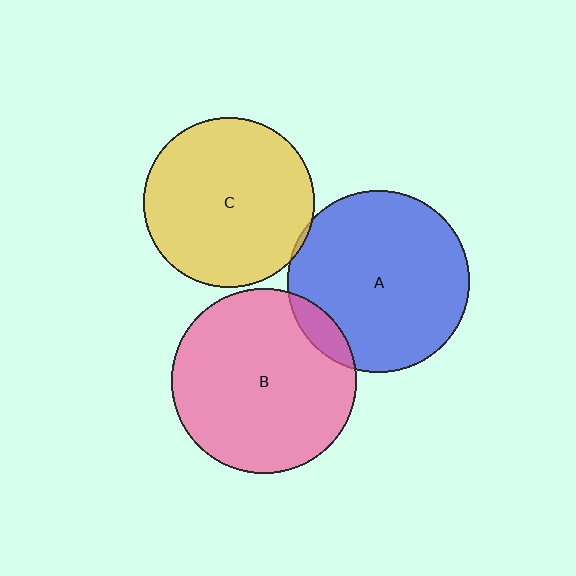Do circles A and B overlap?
Yes.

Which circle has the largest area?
Circle B (pink).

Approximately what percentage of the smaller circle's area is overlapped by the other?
Approximately 10%.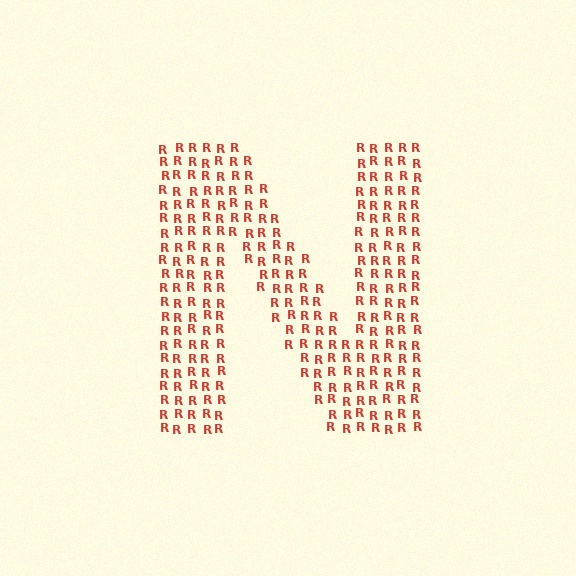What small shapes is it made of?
It is made of small letter R's.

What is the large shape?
The large shape is the letter N.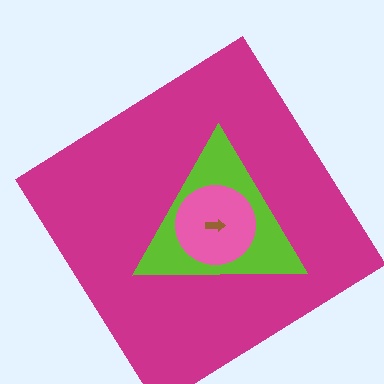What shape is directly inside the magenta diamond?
The lime triangle.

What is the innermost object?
The brown arrow.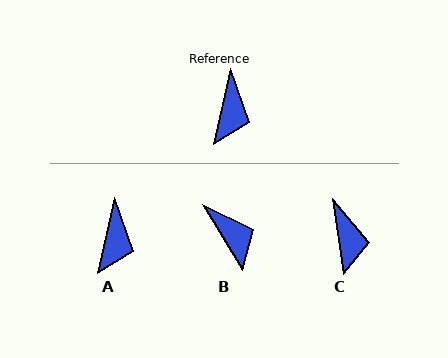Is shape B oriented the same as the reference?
No, it is off by about 44 degrees.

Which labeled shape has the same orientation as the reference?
A.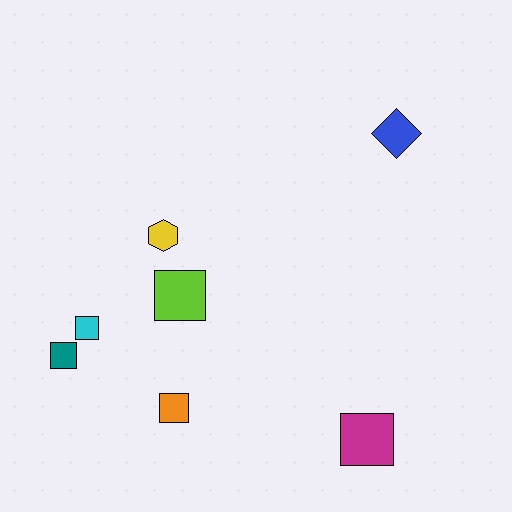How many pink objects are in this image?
There are no pink objects.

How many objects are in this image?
There are 7 objects.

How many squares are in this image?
There are 5 squares.